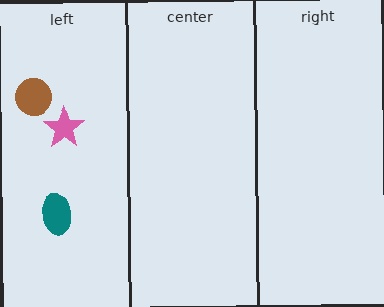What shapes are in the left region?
The teal ellipse, the pink star, the brown circle.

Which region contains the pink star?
The left region.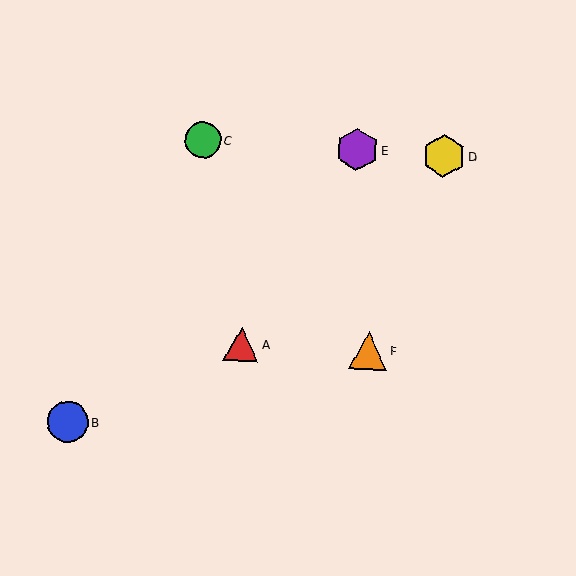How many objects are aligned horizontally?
2 objects (A, F) are aligned horizontally.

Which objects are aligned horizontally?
Objects A, F are aligned horizontally.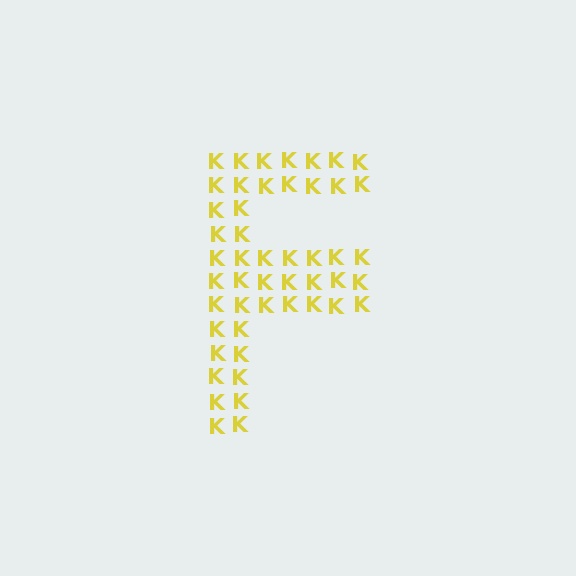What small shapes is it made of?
It is made of small letter K's.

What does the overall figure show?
The overall figure shows the letter F.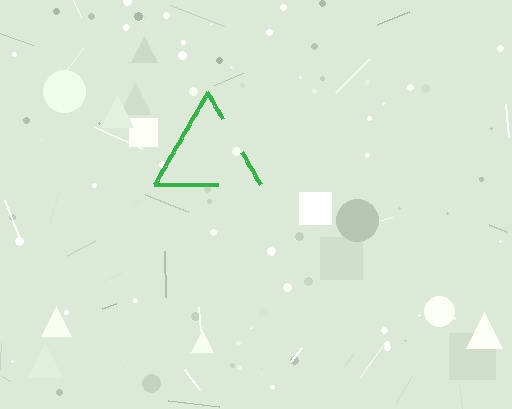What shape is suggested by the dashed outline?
The dashed outline suggests a triangle.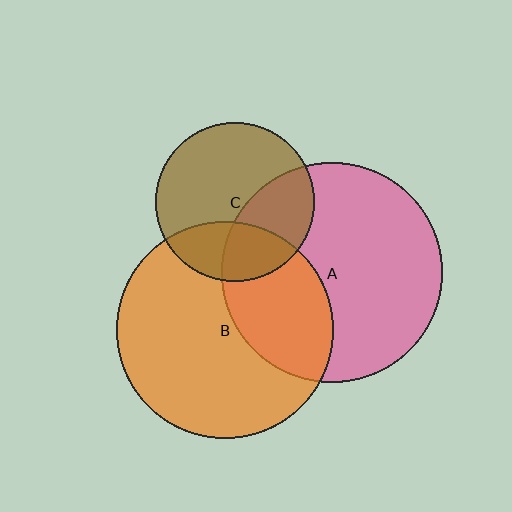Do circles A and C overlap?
Yes.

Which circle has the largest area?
Circle A (pink).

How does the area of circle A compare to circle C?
Approximately 1.9 times.